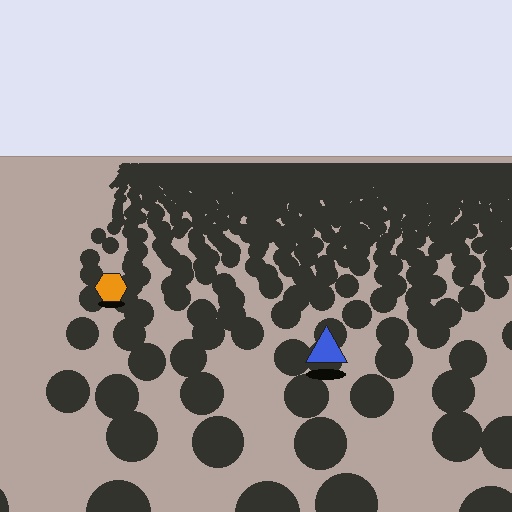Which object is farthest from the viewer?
The orange hexagon is farthest from the viewer. It appears smaller and the ground texture around it is denser.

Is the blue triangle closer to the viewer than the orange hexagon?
Yes. The blue triangle is closer — you can tell from the texture gradient: the ground texture is coarser near it.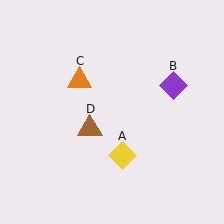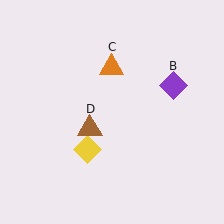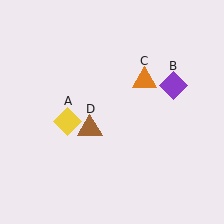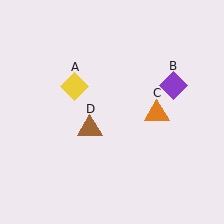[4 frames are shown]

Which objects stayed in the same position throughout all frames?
Purple diamond (object B) and brown triangle (object D) remained stationary.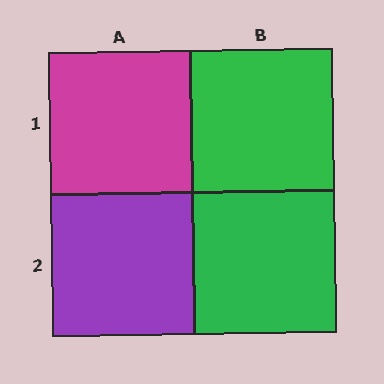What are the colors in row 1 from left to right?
Magenta, green.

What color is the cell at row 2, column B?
Green.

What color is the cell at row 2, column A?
Purple.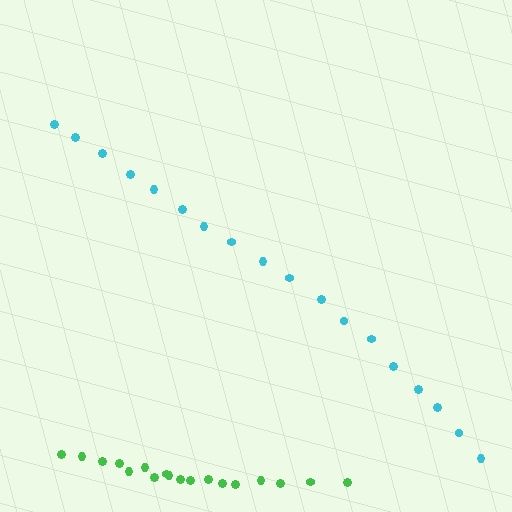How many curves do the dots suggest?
There are 2 distinct paths.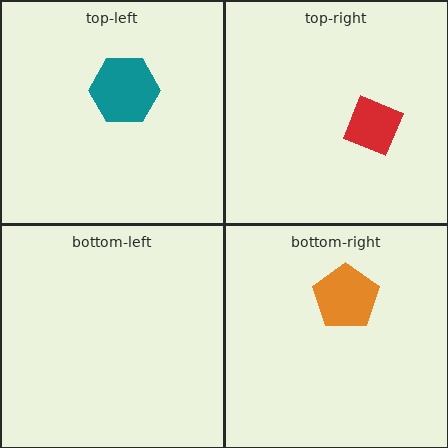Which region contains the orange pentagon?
The bottom-right region.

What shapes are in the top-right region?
The red diamond.